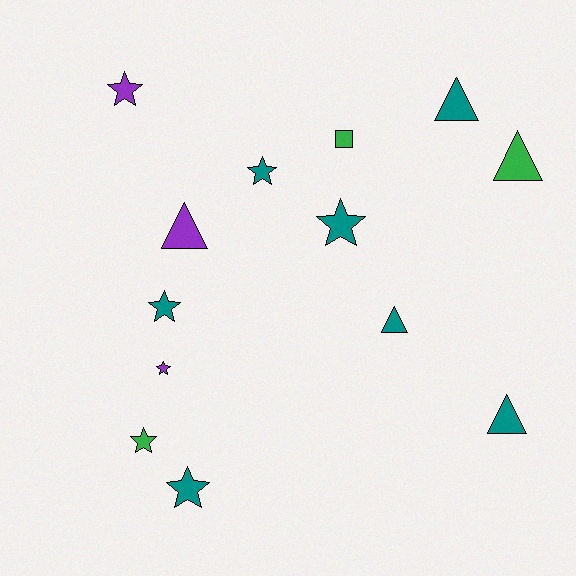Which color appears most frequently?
Teal, with 7 objects.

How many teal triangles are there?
There are 3 teal triangles.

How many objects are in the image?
There are 13 objects.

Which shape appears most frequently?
Star, with 7 objects.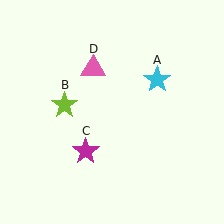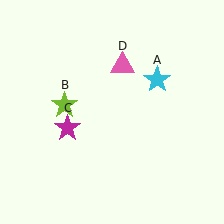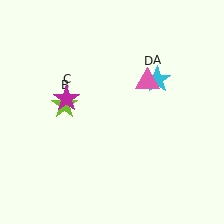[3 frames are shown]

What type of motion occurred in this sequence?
The magenta star (object C), pink triangle (object D) rotated clockwise around the center of the scene.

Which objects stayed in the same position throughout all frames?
Cyan star (object A) and lime star (object B) remained stationary.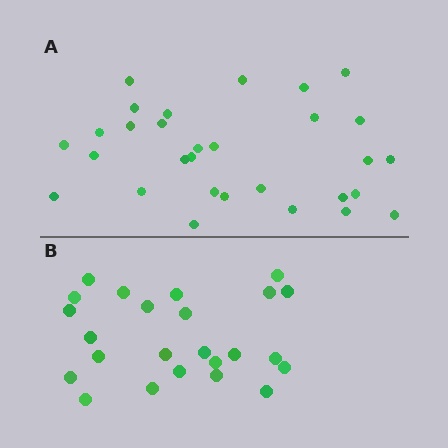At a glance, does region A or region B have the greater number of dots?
Region A (the top region) has more dots.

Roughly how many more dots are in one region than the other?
Region A has about 6 more dots than region B.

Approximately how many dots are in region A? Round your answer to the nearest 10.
About 30 dots.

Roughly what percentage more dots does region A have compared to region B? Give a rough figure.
About 25% more.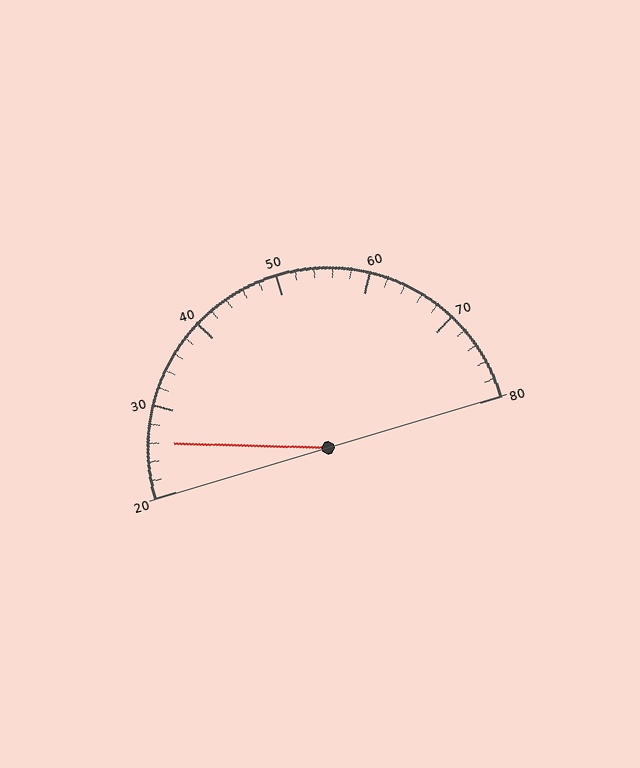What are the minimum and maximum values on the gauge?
The gauge ranges from 20 to 80.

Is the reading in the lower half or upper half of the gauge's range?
The reading is in the lower half of the range (20 to 80).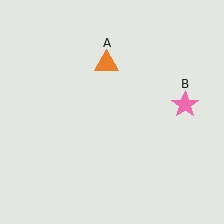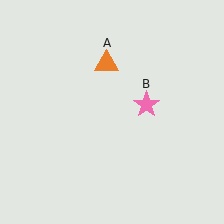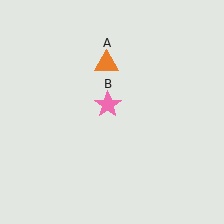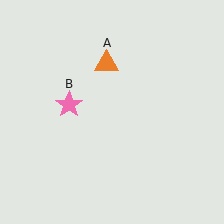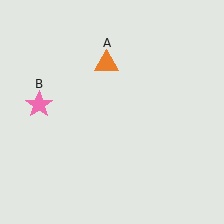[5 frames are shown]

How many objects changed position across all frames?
1 object changed position: pink star (object B).